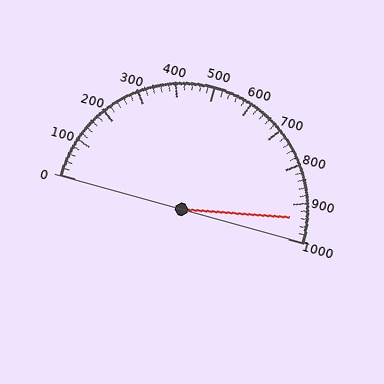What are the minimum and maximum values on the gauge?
The gauge ranges from 0 to 1000.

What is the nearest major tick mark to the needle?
The nearest major tick mark is 900.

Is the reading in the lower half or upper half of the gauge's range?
The reading is in the upper half of the range (0 to 1000).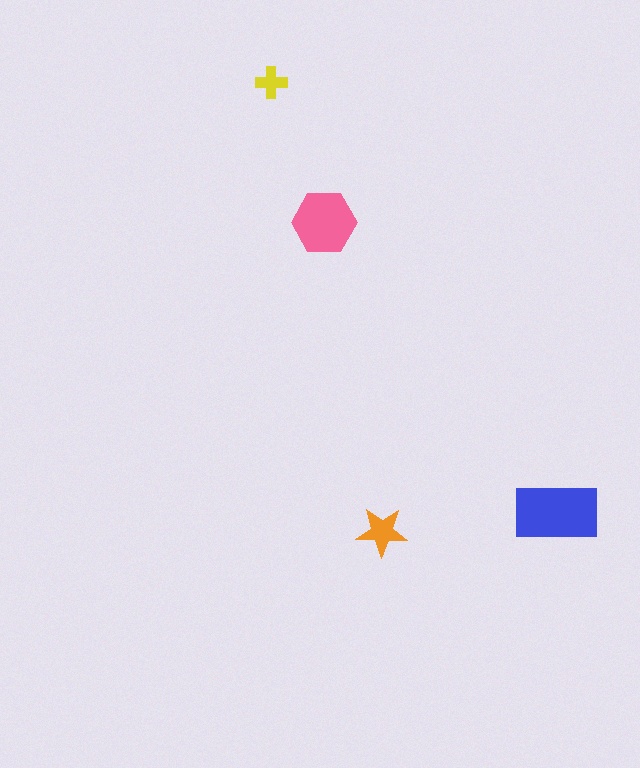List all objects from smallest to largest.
The yellow cross, the orange star, the pink hexagon, the blue rectangle.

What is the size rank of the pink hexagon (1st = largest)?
2nd.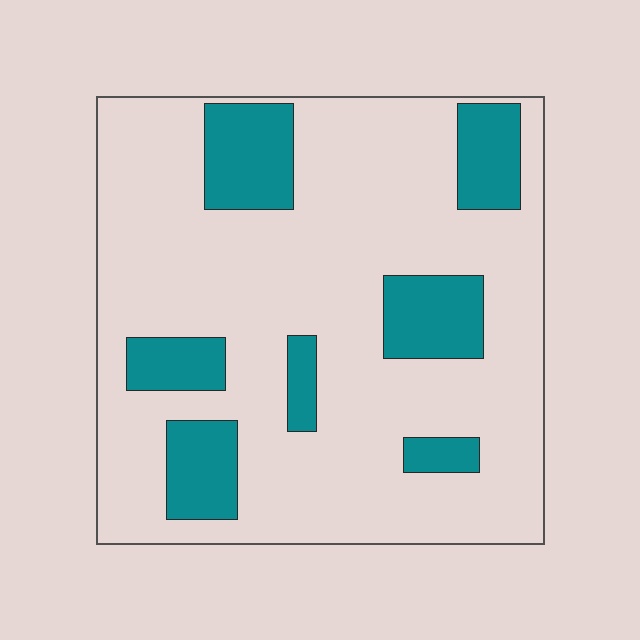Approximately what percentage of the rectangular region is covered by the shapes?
Approximately 20%.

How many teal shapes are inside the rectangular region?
7.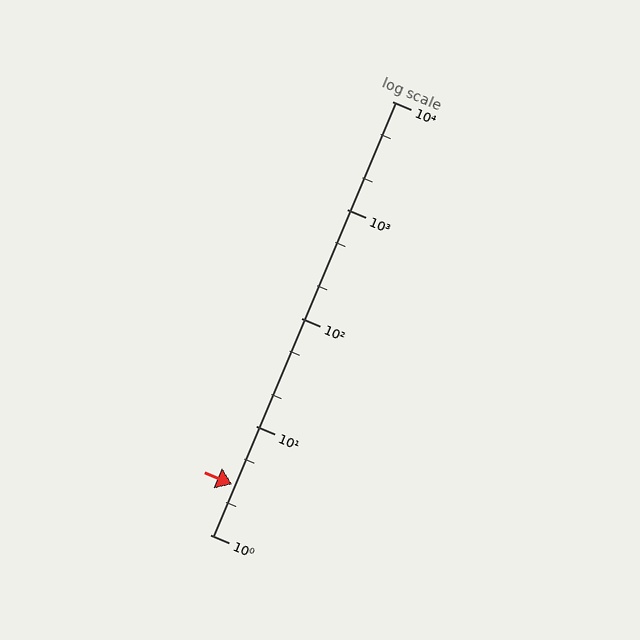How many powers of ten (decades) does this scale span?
The scale spans 4 decades, from 1 to 10000.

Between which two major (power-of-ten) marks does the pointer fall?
The pointer is between 1 and 10.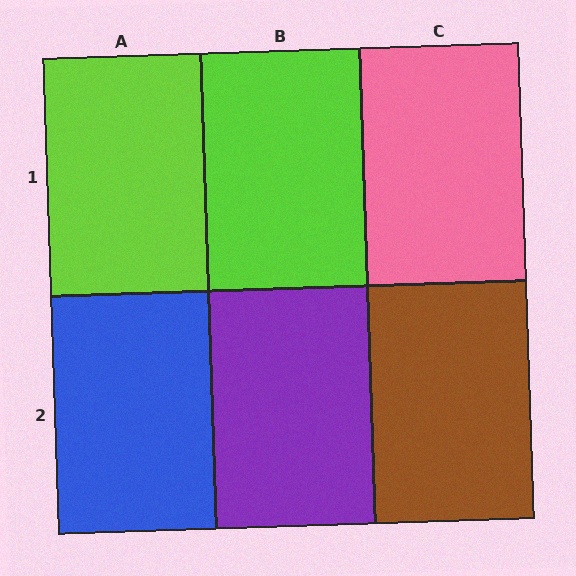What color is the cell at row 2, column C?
Brown.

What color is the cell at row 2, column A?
Blue.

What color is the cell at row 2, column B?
Purple.